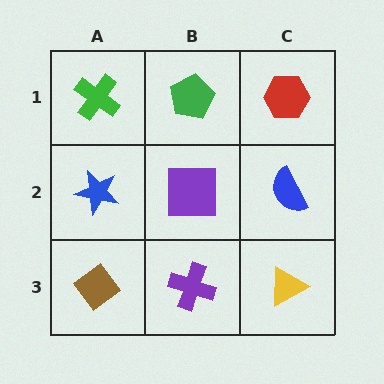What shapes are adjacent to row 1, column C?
A blue semicircle (row 2, column C), a green pentagon (row 1, column B).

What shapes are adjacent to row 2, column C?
A red hexagon (row 1, column C), a yellow triangle (row 3, column C), a purple square (row 2, column B).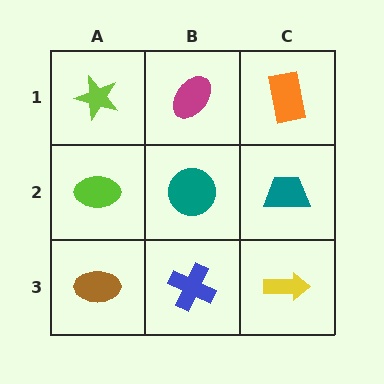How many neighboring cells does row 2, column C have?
3.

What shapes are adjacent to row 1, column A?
A lime ellipse (row 2, column A), a magenta ellipse (row 1, column B).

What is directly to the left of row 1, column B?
A lime star.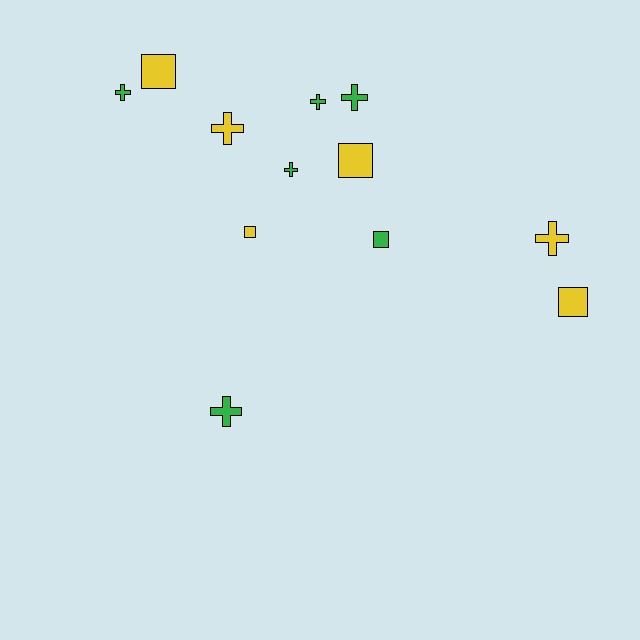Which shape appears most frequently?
Cross, with 7 objects.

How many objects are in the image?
There are 12 objects.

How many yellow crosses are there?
There are 2 yellow crosses.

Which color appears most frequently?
Green, with 6 objects.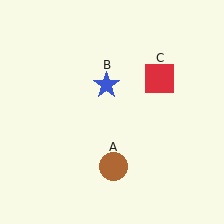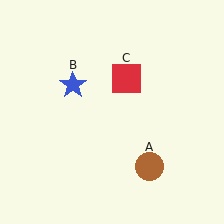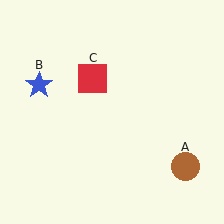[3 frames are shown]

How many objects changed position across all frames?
3 objects changed position: brown circle (object A), blue star (object B), red square (object C).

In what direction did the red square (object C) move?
The red square (object C) moved left.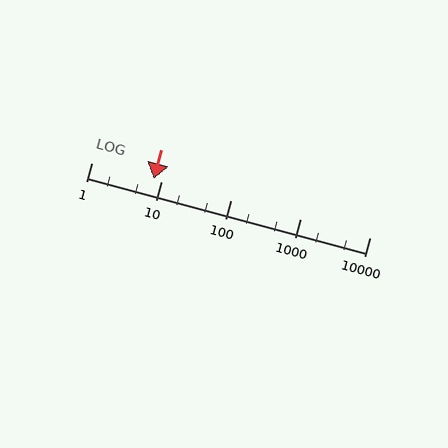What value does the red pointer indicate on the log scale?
The pointer indicates approximately 7.8.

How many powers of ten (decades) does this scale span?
The scale spans 4 decades, from 1 to 10000.